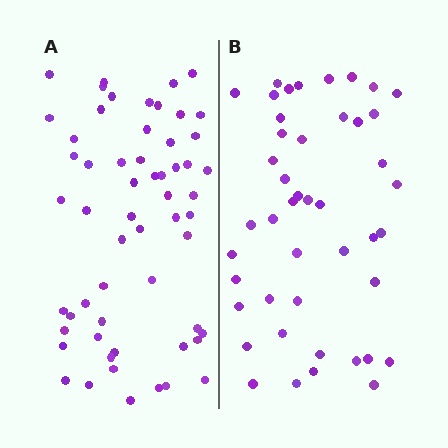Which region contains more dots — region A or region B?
Region A (the left region) has more dots.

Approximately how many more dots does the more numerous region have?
Region A has approximately 15 more dots than region B.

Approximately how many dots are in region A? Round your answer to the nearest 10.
About 60 dots. (The exact count is 58, which rounds to 60.)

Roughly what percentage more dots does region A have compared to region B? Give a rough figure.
About 30% more.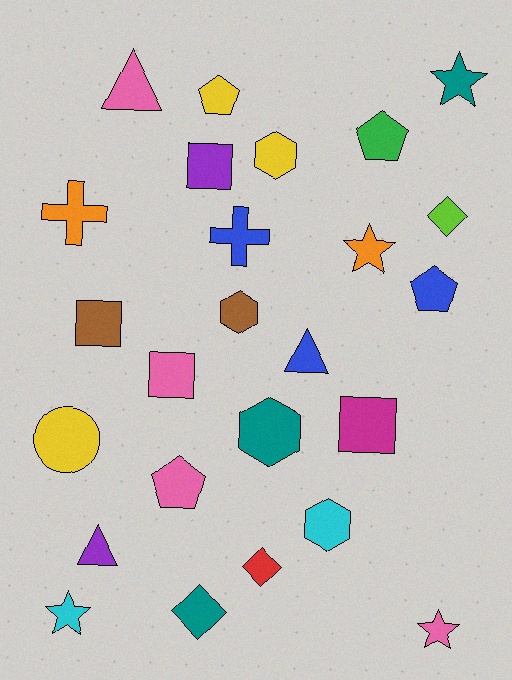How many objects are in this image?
There are 25 objects.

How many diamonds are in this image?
There are 3 diamonds.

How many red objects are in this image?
There is 1 red object.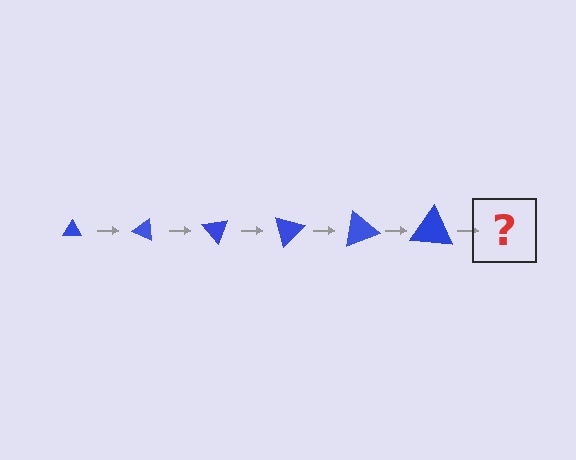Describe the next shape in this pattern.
It should be a triangle, larger than the previous one and rotated 150 degrees from the start.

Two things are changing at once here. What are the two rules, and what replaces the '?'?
The two rules are that the triangle grows larger each step and it rotates 25 degrees each step. The '?' should be a triangle, larger than the previous one and rotated 150 degrees from the start.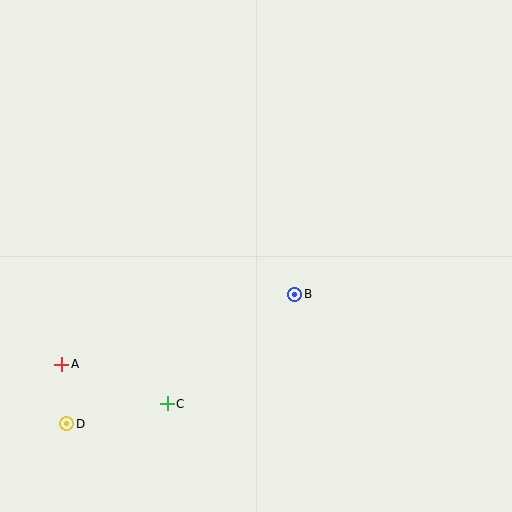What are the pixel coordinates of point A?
Point A is at (62, 364).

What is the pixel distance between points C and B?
The distance between C and B is 168 pixels.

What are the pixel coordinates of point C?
Point C is at (167, 404).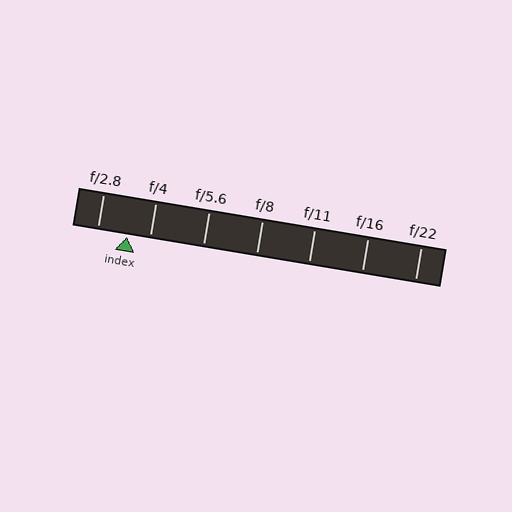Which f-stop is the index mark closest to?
The index mark is closest to f/4.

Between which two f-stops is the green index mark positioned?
The index mark is between f/2.8 and f/4.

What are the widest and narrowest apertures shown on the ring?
The widest aperture shown is f/2.8 and the narrowest is f/22.